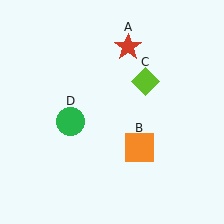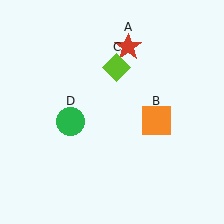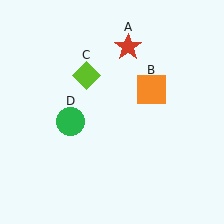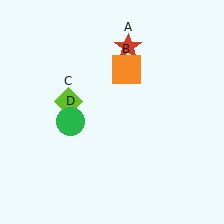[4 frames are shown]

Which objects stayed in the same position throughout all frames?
Red star (object A) and green circle (object D) remained stationary.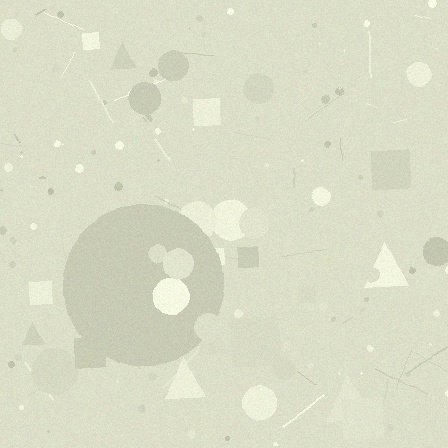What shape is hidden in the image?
A circle is hidden in the image.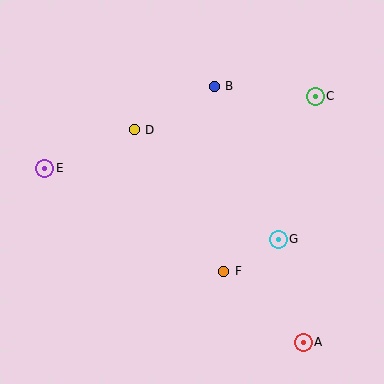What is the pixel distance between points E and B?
The distance between E and B is 188 pixels.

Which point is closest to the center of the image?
Point D at (134, 130) is closest to the center.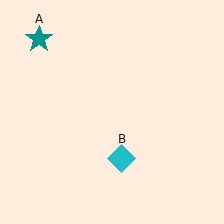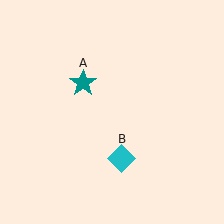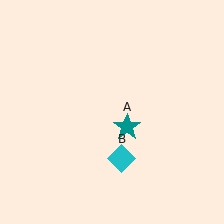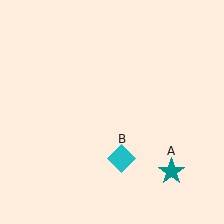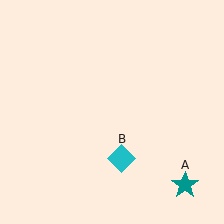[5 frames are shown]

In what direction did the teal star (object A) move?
The teal star (object A) moved down and to the right.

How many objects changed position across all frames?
1 object changed position: teal star (object A).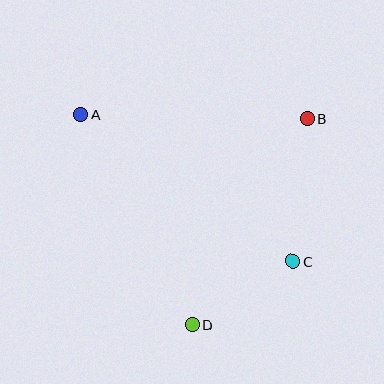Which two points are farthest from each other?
Points A and C are farthest from each other.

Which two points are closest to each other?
Points C and D are closest to each other.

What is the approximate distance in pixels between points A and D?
The distance between A and D is approximately 238 pixels.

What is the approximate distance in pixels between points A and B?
The distance between A and B is approximately 226 pixels.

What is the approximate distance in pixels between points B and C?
The distance between B and C is approximately 144 pixels.